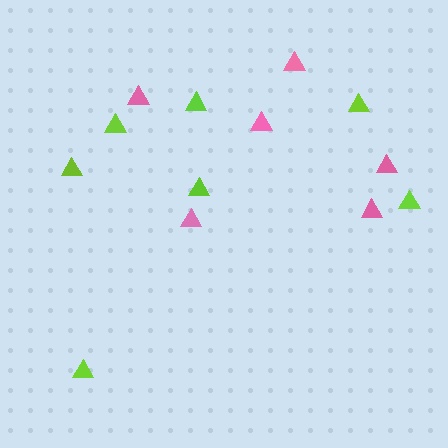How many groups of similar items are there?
There are 2 groups: one group of pink triangles (6) and one group of lime triangles (7).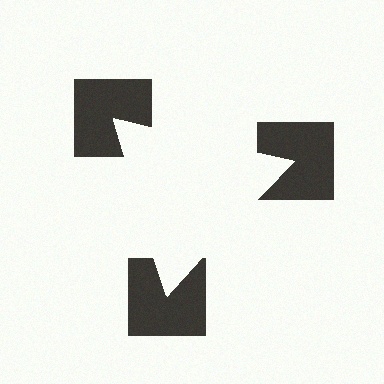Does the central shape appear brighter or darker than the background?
It typically appears slightly brighter than the background, even though no actual brightness change is drawn.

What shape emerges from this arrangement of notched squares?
An illusory triangle — its edges are inferred from the aligned wedge cuts in the notched squares, not physically drawn.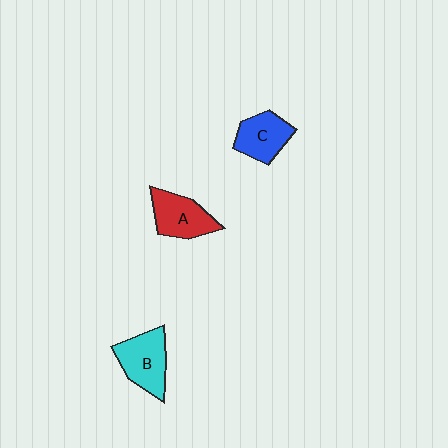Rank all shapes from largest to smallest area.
From largest to smallest: B (cyan), A (red), C (blue).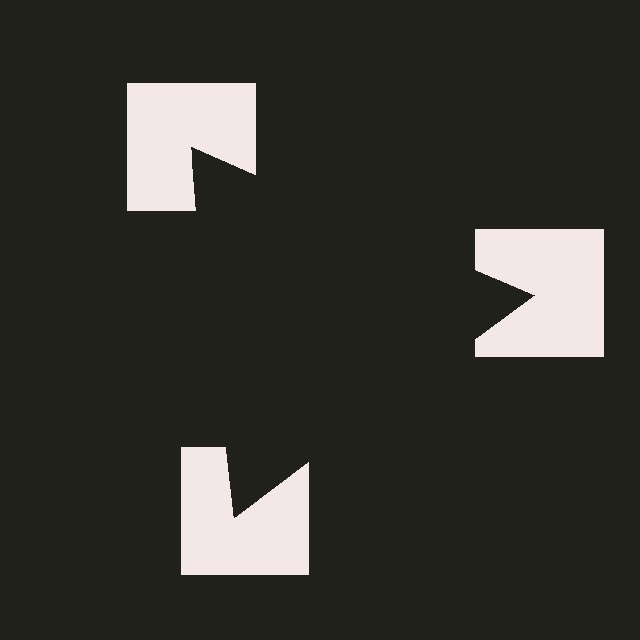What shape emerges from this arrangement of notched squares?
An illusory triangle — its edges are inferred from the aligned wedge cuts in the notched squares, not physically drawn.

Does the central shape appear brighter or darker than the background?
It typically appears slightly darker than the background, even though no actual brightness change is drawn.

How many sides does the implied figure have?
3 sides.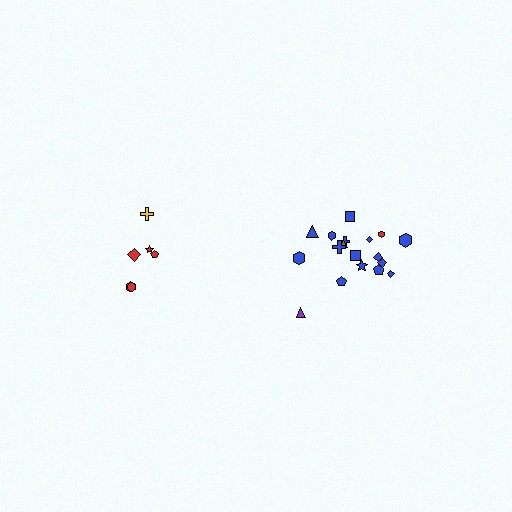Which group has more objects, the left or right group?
The right group.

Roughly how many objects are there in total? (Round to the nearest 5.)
Roughly 25 objects in total.